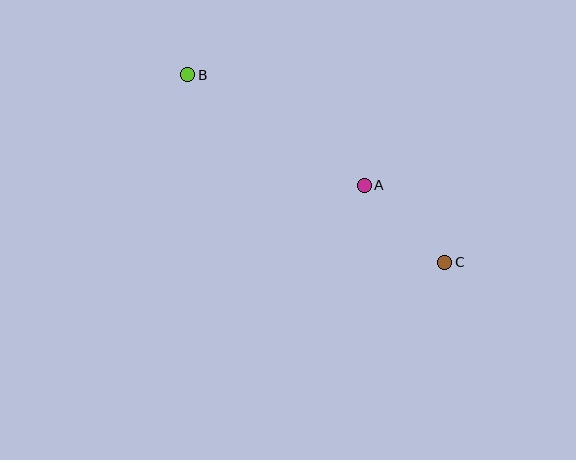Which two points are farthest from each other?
Points B and C are farthest from each other.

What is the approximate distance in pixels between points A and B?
The distance between A and B is approximately 208 pixels.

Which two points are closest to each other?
Points A and C are closest to each other.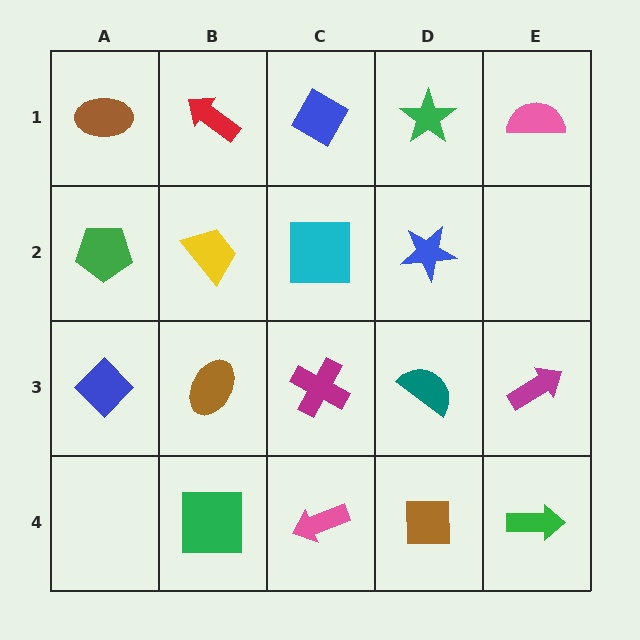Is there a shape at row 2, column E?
No, that cell is empty.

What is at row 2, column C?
A cyan square.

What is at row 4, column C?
A pink arrow.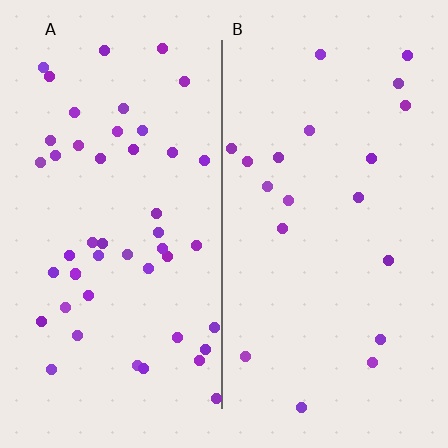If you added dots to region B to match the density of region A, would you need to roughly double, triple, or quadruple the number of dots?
Approximately double.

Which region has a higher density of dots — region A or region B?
A (the left).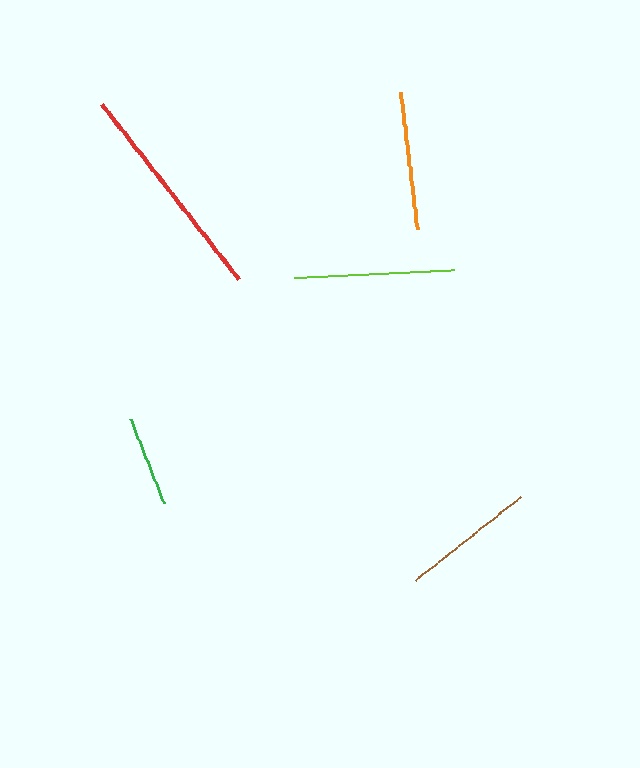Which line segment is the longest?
The red line is the longest at approximately 222 pixels.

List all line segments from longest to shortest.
From longest to shortest: red, lime, orange, brown, green.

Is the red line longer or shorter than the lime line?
The red line is longer than the lime line.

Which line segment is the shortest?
The green line is the shortest at approximately 90 pixels.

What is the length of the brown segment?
The brown segment is approximately 134 pixels long.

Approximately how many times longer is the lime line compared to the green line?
The lime line is approximately 1.8 times the length of the green line.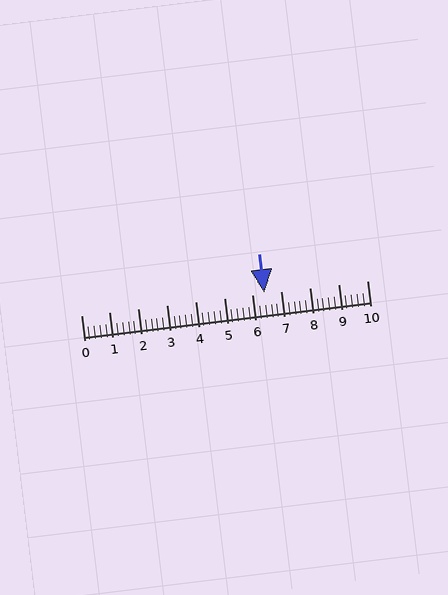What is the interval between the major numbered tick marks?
The major tick marks are spaced 1 units apart.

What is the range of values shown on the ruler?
The ruler shows values from 0 to 10.